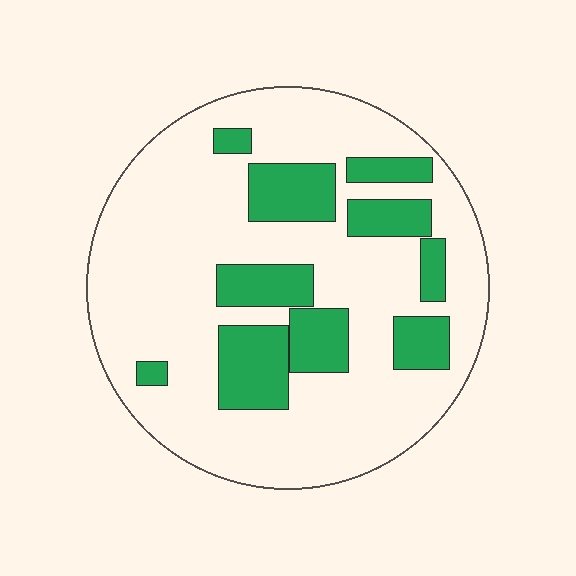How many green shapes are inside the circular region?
10.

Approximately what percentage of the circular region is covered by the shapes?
Approximately 25%.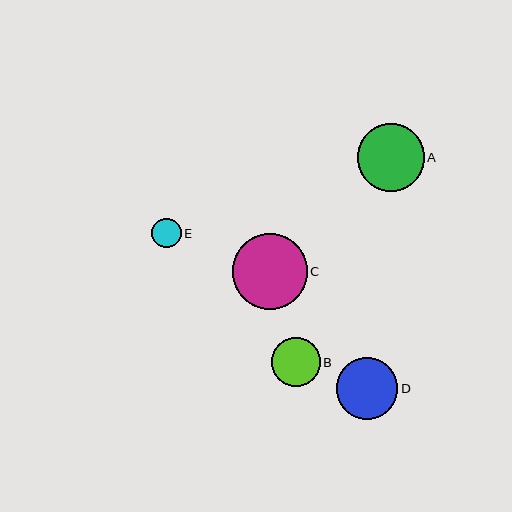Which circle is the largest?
Circle C is the largest with a size of approximately 75 pixels.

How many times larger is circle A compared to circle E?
Circle A is approximately 2.3 times the size of circle E.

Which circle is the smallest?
Circle E is the smallest with a size of approximately 30 pixels.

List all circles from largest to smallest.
From largest to smallest: C, A, D, B, E.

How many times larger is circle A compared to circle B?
Circle A is approximately 1.4 times the size of circle B.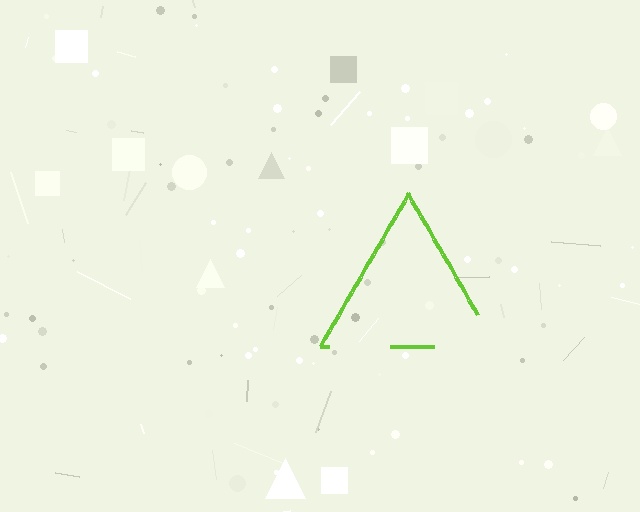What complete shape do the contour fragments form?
The contour fragments form a triangle.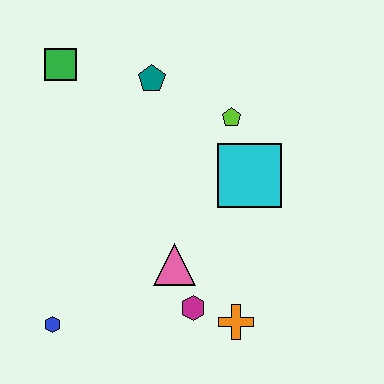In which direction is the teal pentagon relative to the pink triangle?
The teal pentagon is above the pink triangle.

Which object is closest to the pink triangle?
The magenta hexagon is closest to the pink triangle.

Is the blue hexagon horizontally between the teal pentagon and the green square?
No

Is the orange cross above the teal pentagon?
No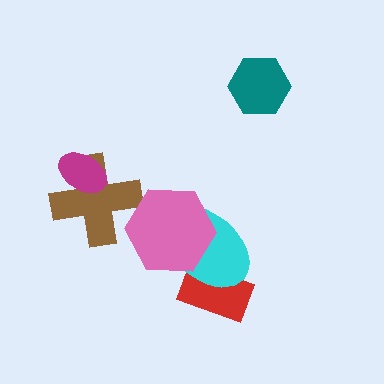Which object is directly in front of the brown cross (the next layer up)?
The pink hexagon is directly in front of the brown cross.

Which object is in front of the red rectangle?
The cyan ellipse is in front of the red rectangle.